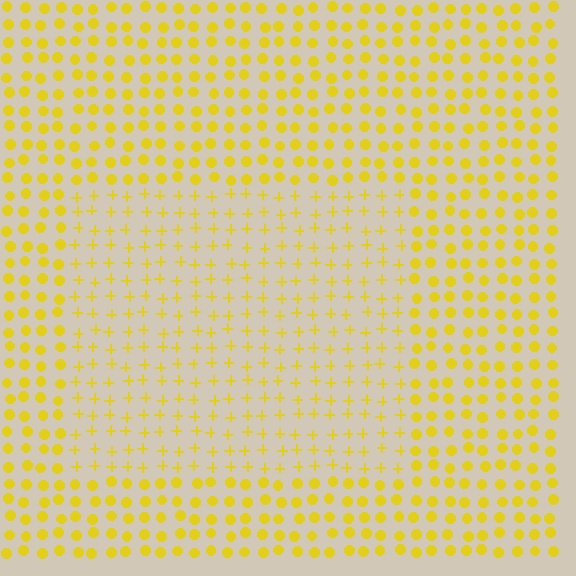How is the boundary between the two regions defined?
The boundary is defined by a change in element shape: plus signs inside vs. circles outside. All elements share the same color and spacing.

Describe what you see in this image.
The image is filled with small yellow elements arranged in a uniform grid. A rectangle-shaped region contains plus signs, while the surrounding area contains circles. The boundary is defined purely by the change in element shape.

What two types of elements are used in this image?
The image uses plus signs inside the rectangle region and circles outside it.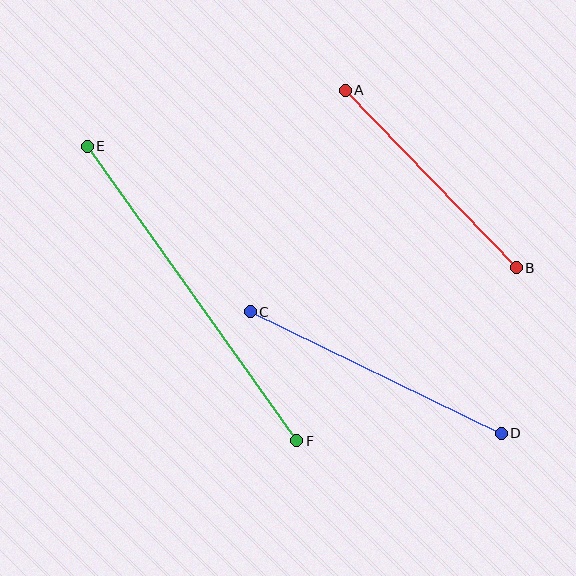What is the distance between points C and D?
The distance is approximately 279 pixels.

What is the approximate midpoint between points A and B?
The midpoint is at approximately (431, 179) pixels.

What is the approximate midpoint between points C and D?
The midpoint is at approximately (376, 372) pixels.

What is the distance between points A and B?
The distance is approximately 247 pixels.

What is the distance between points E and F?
The distance is approximately 361 pixels.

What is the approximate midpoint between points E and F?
The midpoint is at approximately (192, 293) pixels.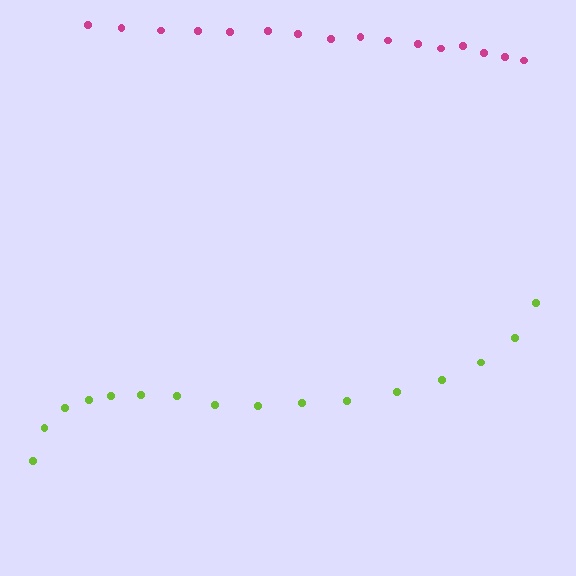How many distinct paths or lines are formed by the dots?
There are 2 distinct paths.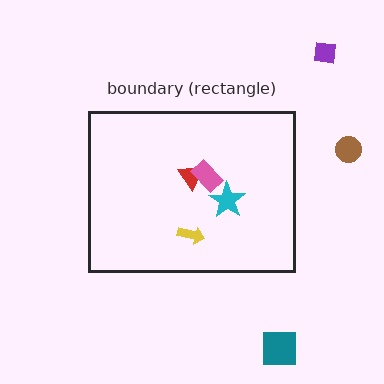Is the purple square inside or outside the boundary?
Outside.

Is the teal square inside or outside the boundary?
Outside.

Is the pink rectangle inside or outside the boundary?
Inside.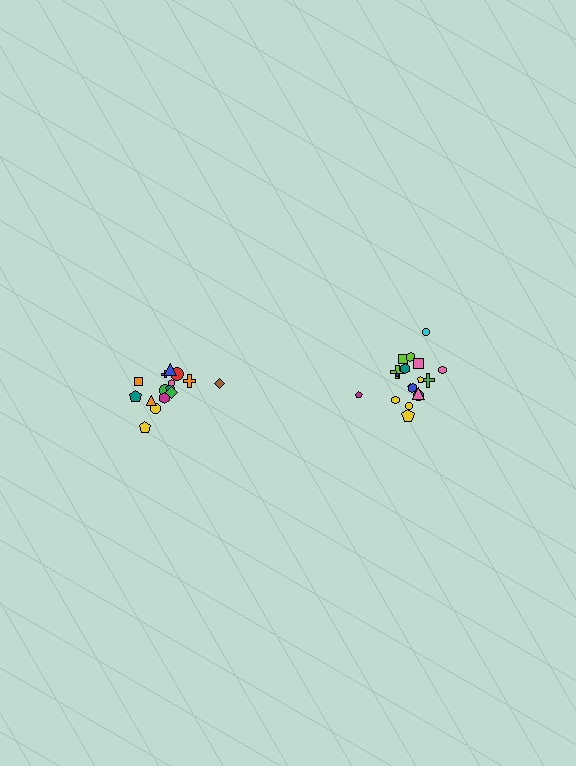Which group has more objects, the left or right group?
The right group.